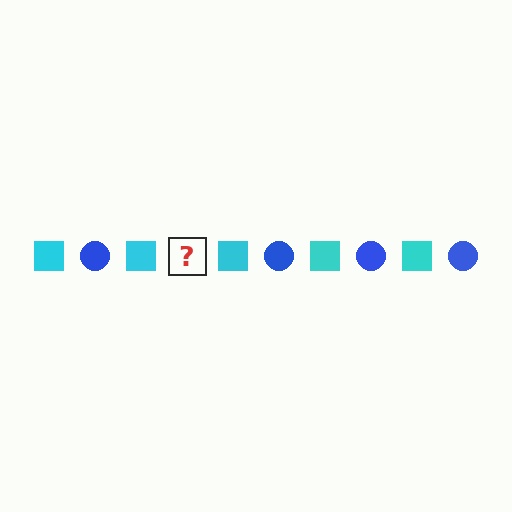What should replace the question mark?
The question mark should be replaced with a blue circle.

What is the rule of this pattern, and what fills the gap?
The rule is that the pattern alternates between cyan square and blue circle. The gap should be filled with a blue circle.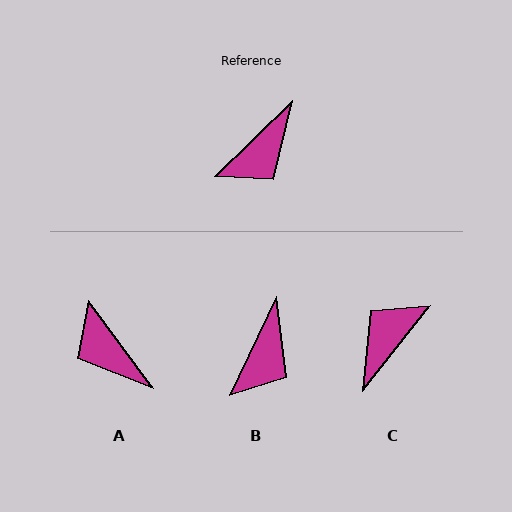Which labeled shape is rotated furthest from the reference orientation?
C, about 172 degrees away.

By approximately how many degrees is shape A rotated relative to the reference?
Approximately 98 degrees clockwise.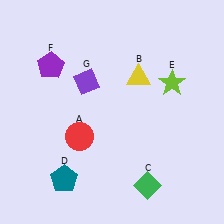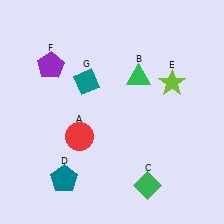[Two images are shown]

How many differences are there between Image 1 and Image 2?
There are 2 differences between the two images.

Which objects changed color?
B changed from yellow to green. G changed from purple to teal.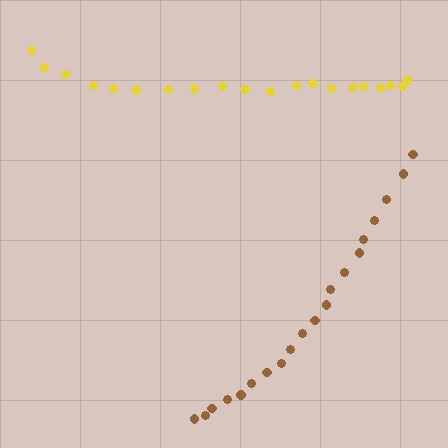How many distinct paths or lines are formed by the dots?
There are 2 distinct paths.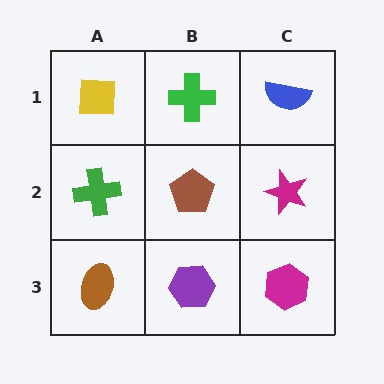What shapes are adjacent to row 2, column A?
A yellow square (row 1, column A), a brown ellipse (row 3, column A), a brown pentagon (row 2, column B).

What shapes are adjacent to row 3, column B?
A brown pentagon (row 2, column B), a brown ellipse (row 3, column A), a magenta hexagon (row 3, column C).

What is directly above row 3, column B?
A brown pentagon.